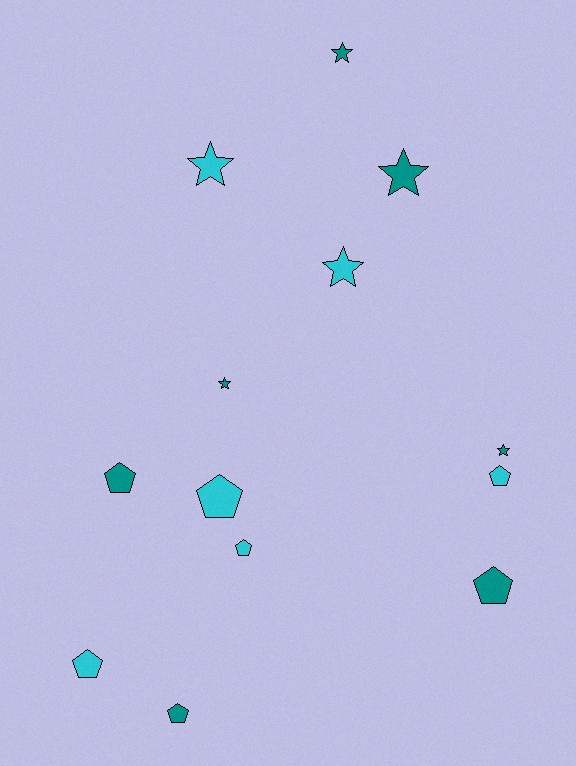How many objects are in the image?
There are 13 objects.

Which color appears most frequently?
Teal, with 7 objects.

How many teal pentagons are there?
There are 3 teal pentagons.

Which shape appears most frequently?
Pentagon, with 7 objects.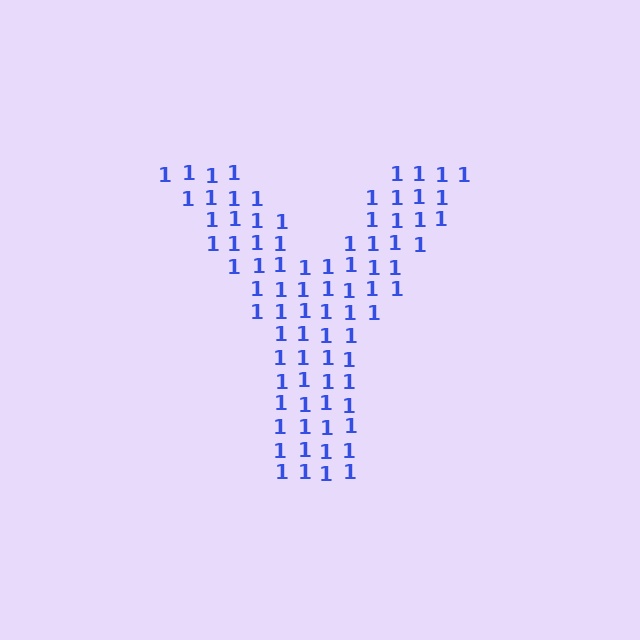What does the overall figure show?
The overall figure shows the letter Y.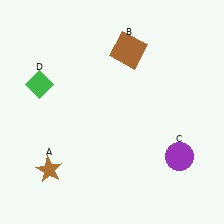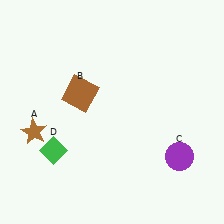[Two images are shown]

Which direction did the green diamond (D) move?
The green diamond (D) moved down.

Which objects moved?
The objects that moved are: the brown star (A), the brown square (B), the green diamond (D).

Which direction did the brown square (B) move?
The brown square (B) moved left.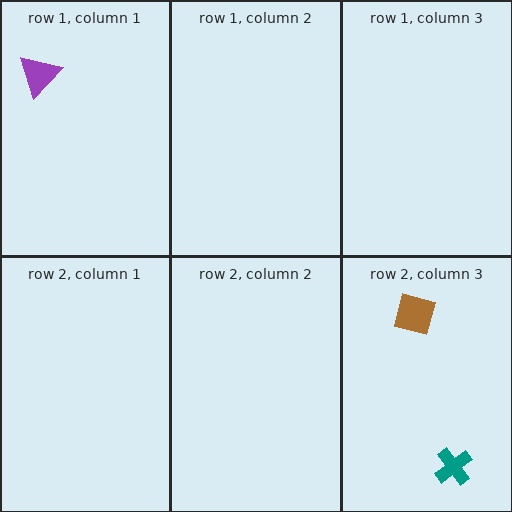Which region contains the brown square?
The row 2, column 3 region.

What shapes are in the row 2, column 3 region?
The brown square, the teal cross.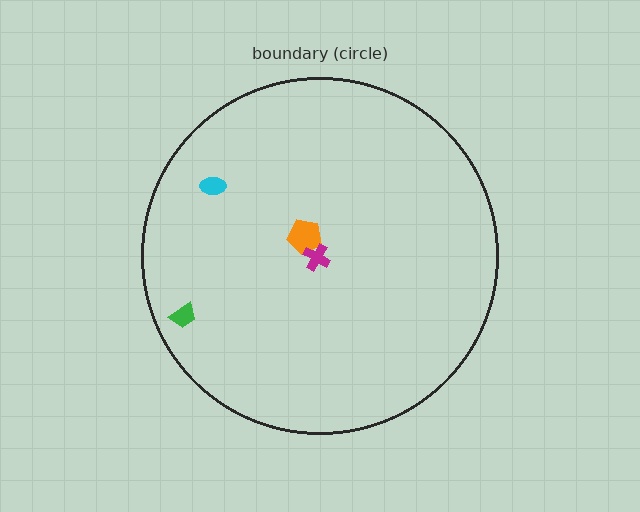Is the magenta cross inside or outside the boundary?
Inside.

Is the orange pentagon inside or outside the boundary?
Inside.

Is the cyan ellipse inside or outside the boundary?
Inside.